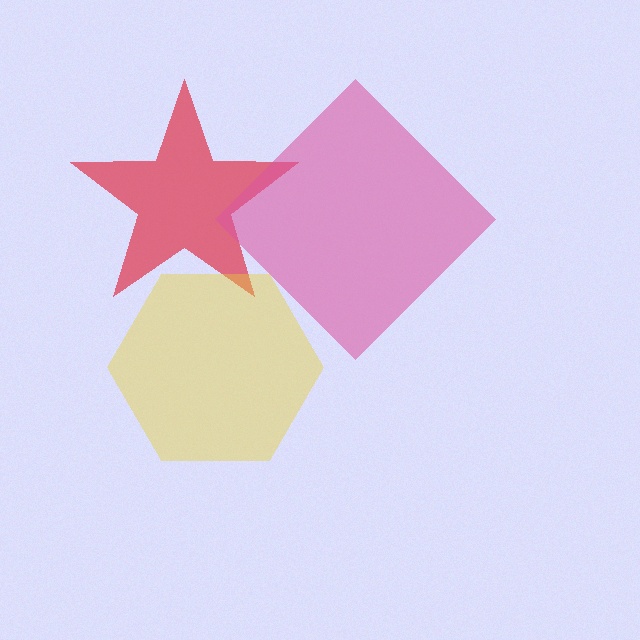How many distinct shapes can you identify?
There are 3 distinct shapes: a red star, a pink diamond, a yellow hexagon.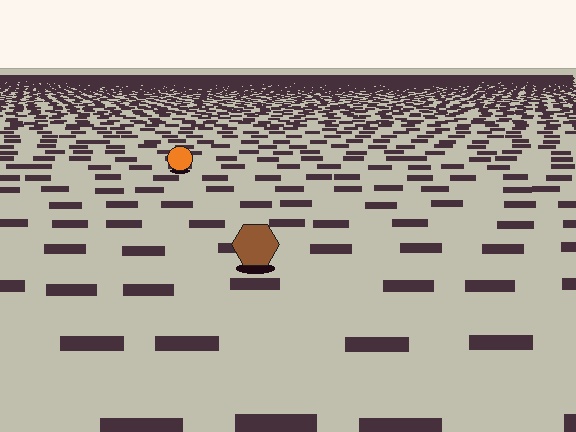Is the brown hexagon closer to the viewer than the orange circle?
Yes. The brown hexagon is closer — you can tell from the texture gradient: the ground texture is coarser near it.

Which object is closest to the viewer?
The brown hexagon is closest. The texture marks near it are larger and more spread out.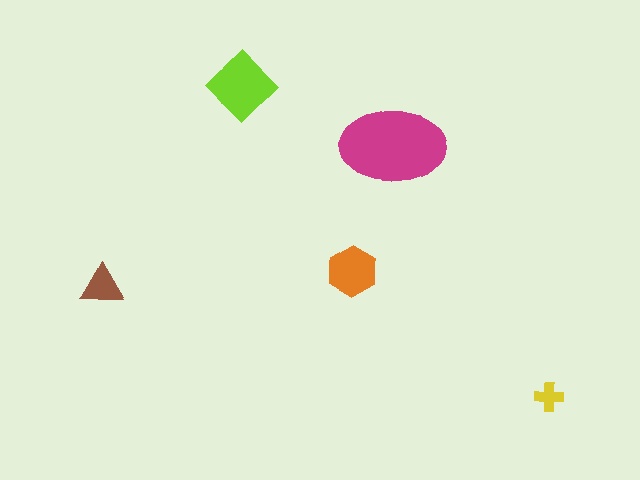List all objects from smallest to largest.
The yellow cross, the brown triangle, the orange hexagon, the lime diamond, the magenta ellipse.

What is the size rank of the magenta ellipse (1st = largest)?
1st.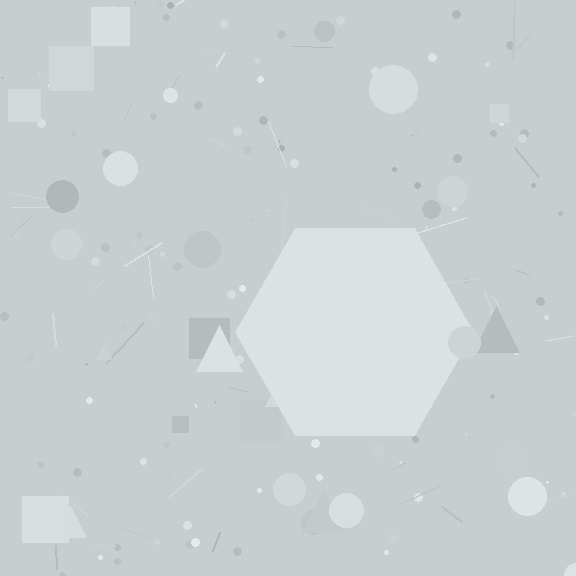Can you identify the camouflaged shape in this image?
The camouflaged shape is a hexagon.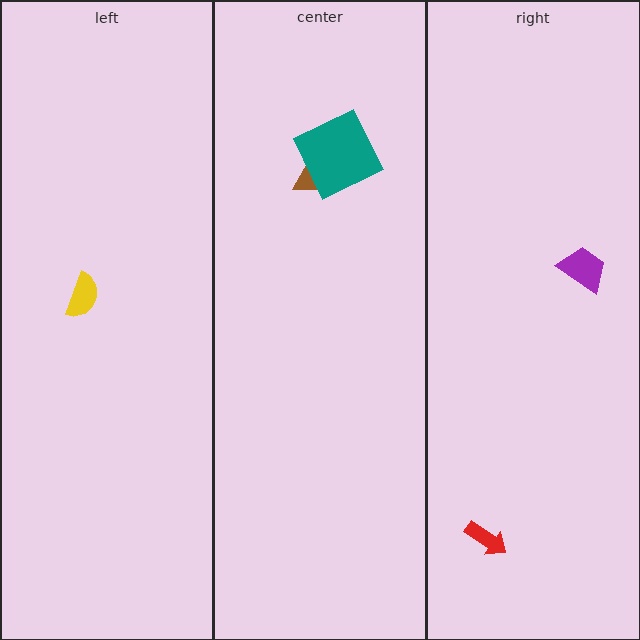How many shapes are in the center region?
2.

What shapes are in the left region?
The yellow semicircle.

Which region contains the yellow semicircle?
The left region.